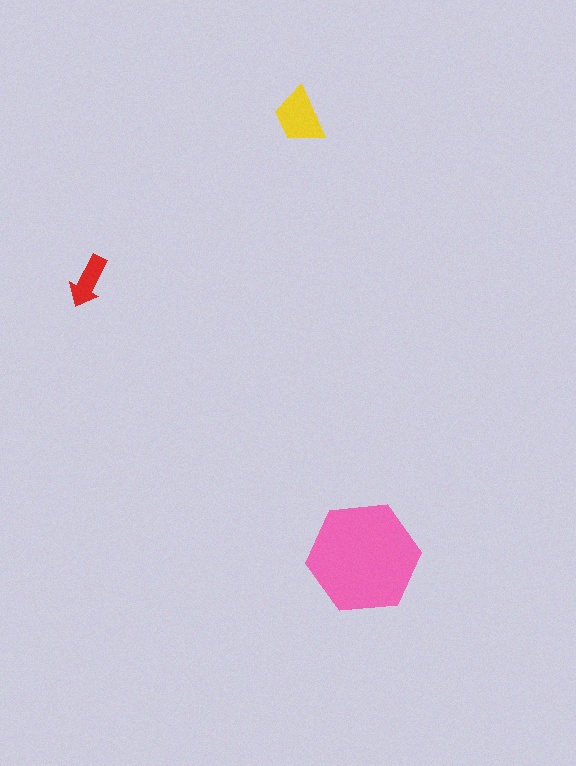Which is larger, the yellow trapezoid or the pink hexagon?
The pink hexagon.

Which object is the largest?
The pink hexagon.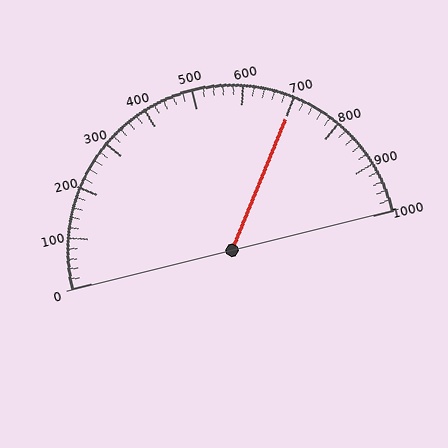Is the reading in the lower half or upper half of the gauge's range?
The reading is in the upper half of the range (0 to 1000).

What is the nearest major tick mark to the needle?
The nearest major tick mark is 700.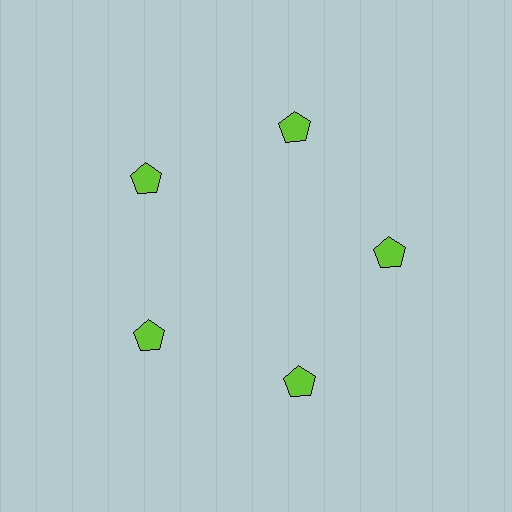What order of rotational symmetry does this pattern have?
This pattern has 5-fold rotational symmetry.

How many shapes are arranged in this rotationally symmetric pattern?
There are 5 shapes, arranged in 5 groups of 1.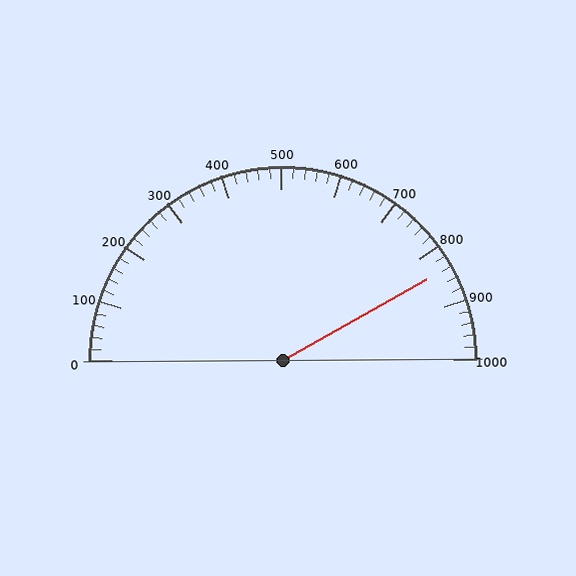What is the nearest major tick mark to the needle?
The nearest major tick mark is 800.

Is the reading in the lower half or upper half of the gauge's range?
The reading is in the upper half of the range (0 to 1000).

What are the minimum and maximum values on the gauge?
The gauge ranges from 0 to 1000.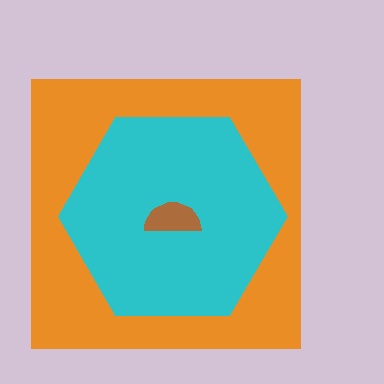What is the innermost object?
The brown semicircle.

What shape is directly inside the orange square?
The cyan hexagon.